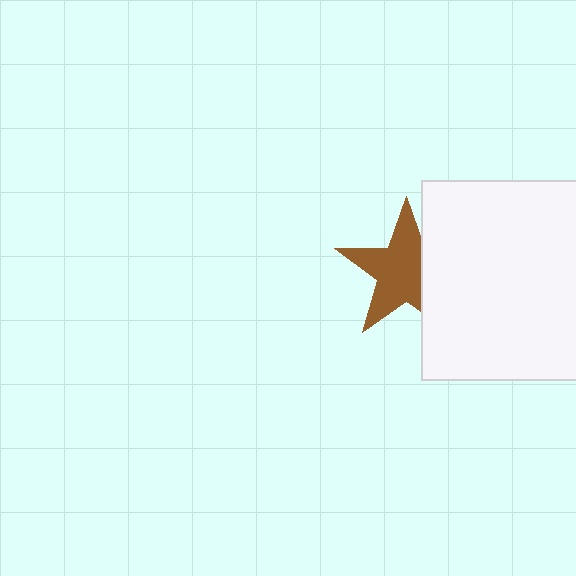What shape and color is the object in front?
The object in front is a white square.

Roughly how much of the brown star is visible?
Most of it is visible (roughly 70%).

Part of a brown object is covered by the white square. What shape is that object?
It is a star.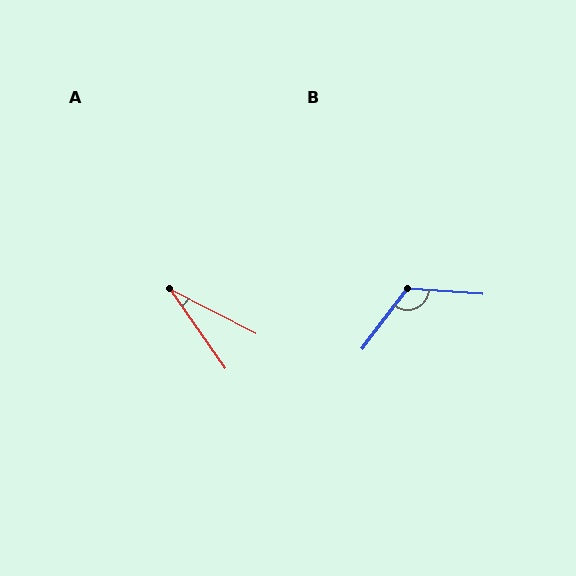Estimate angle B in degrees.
Approximately 122 degrees.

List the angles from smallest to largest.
A (28°), B (122°).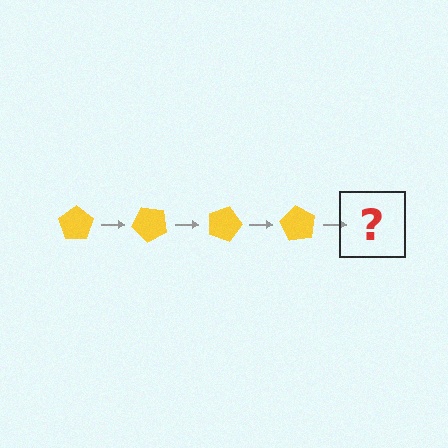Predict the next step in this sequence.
The next step is a yellow pentagon rotated 180 degrees.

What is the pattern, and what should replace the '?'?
The pattern is that the pentagon rotates 45 degrees each step. The '?' should be a yellow pentagon rotated 180 degrees.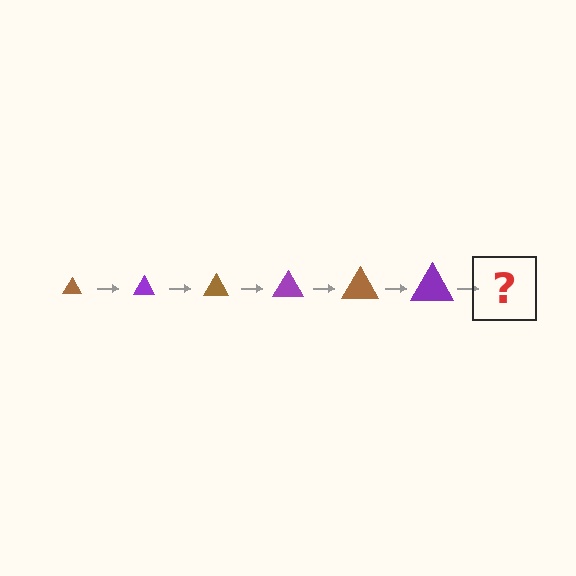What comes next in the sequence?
The next element should be a brown triangle, larger than the previous one.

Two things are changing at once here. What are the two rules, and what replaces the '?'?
The two rules are that the triangle grows larger each step and the color cycles through brown and purple. The '?' should be a brown triangle, larger than the previous one.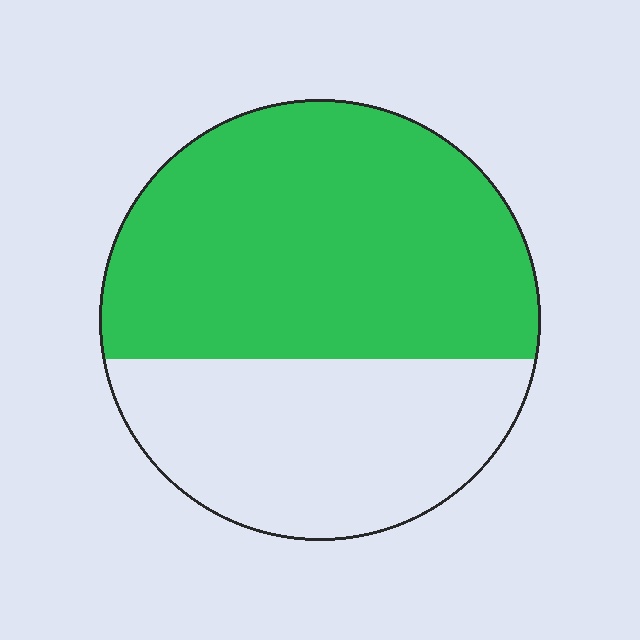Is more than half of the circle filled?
Yes.